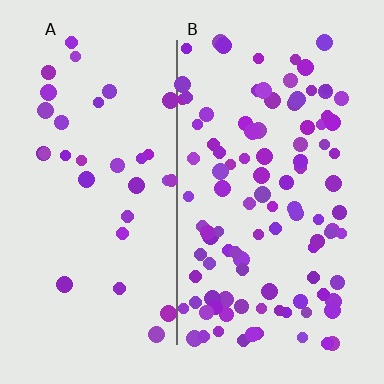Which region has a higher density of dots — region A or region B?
B (the right).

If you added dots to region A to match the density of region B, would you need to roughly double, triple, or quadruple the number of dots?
Approximately triple.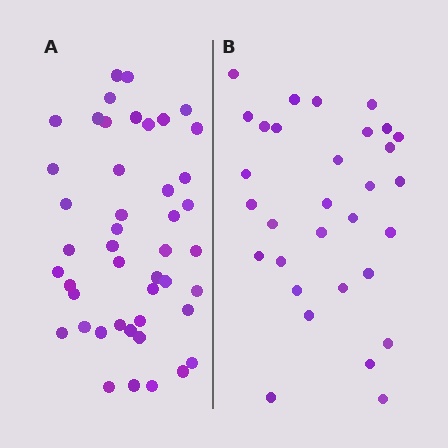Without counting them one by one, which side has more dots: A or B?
Region A (the left region) has more dots.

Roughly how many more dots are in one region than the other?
Region A has approximately 15 more dots than region B.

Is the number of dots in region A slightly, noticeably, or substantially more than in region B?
Region A has substantially more. The ratio is roughly 1.5 to 1.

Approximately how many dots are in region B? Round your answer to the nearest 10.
About 30 dots. (The exact count is 31, which rounds to 30.)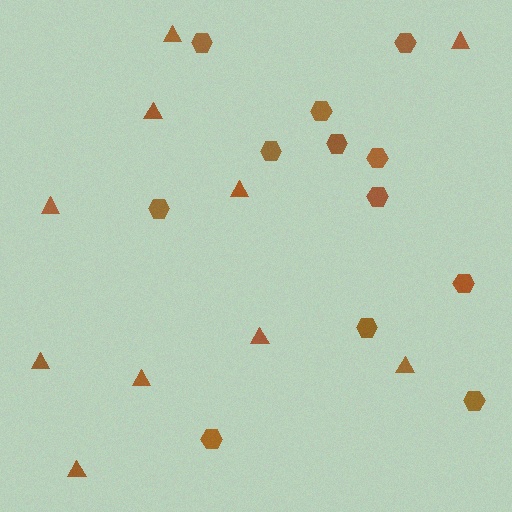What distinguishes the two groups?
There are 2 groups: one group of hexagons (12) and one group of triangles (10).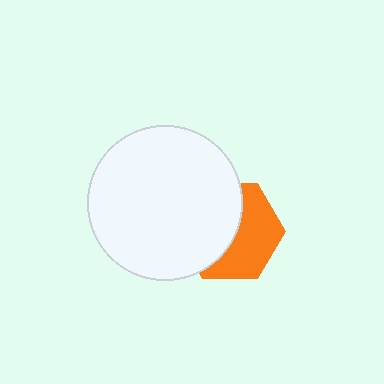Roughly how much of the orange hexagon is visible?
About half of it is visible (roughly 49%).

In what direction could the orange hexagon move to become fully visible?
The orange hexagon could move right. That would shift it out from behind the white circle entirely.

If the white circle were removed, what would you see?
You would see the complete orange hexagon.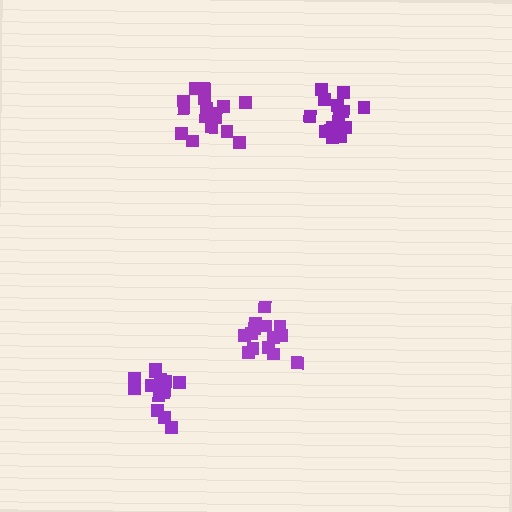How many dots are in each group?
Group 1: 16 dots, Group 2: 15 dots, Group 3: 16 dots, Group 4: 14 dots (61 total).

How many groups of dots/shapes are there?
There are 4 groups.